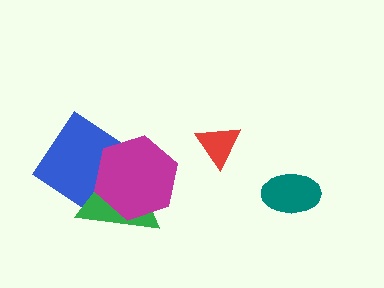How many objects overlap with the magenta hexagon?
2 objects overlap with the magenta hexagon.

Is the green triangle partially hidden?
Yes, it is partially covered by another shape.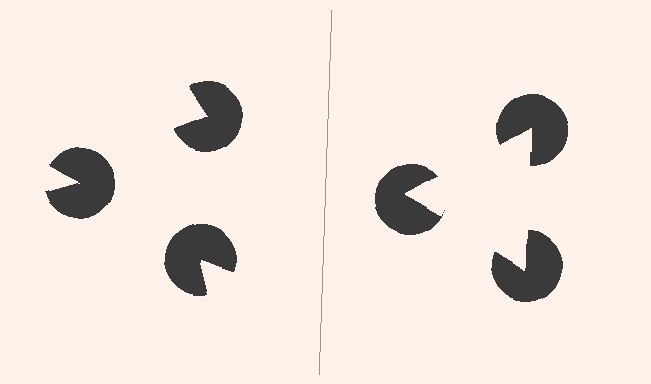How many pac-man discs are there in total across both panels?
6 — 3 on each side.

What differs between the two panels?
The pac-man discs are positioned identically on both sides; only the wedge orientations differ. On the right they align to a triangle; on the left they are misaligned.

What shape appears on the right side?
An illusory triangle.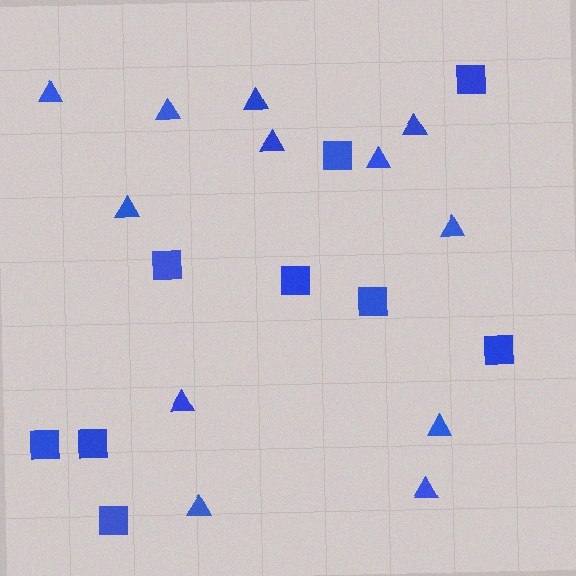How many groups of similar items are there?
There are 2 groups: one group of triangles (12) and one group of squares (9).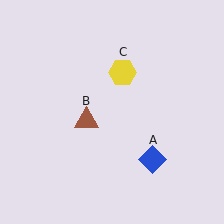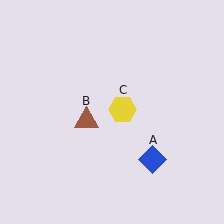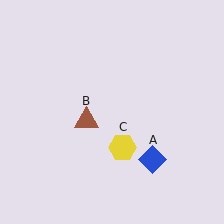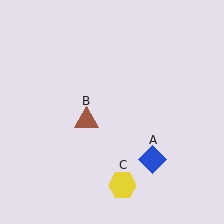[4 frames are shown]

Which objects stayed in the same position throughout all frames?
Blue diamond (object A) and brown triangle (object B) remained stationary.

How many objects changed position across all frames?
1 object changed position: yellow hexagon (object C).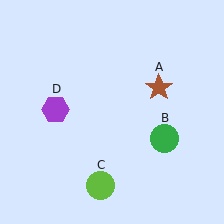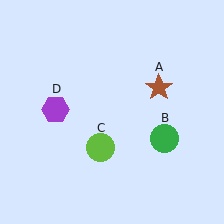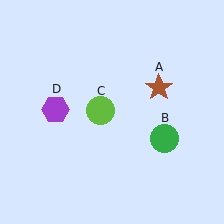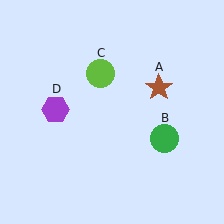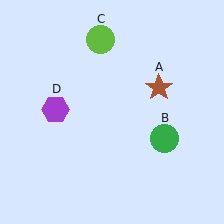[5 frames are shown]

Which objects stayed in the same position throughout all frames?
Brown star (object A) and green circle (object B) and purple hexagon (object D) remained stationary.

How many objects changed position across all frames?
1 object changed position: lime circle (object C).